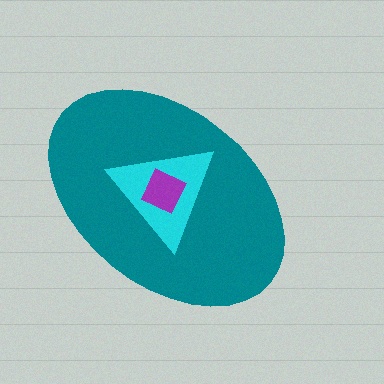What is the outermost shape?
The teal ellipse.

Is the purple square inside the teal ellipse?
Yes.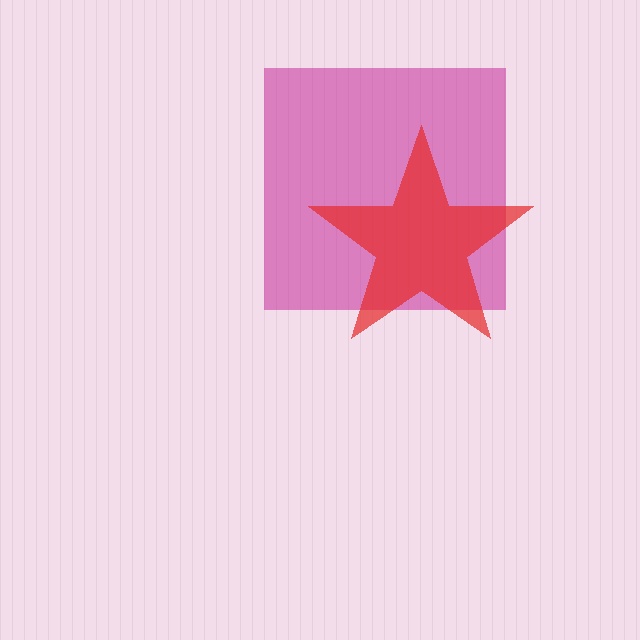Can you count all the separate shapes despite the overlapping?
Yes, there are 2 separate shapes.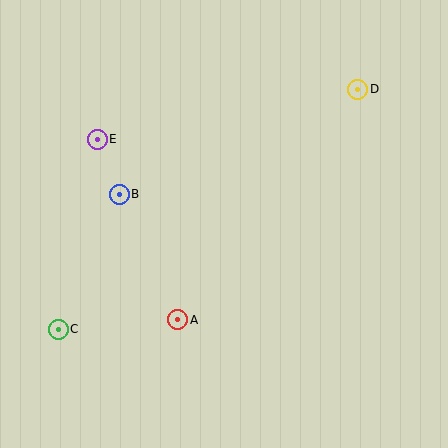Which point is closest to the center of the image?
Point A at (178, 320) is closest to the center.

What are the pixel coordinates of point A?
Point A is at (178, 320).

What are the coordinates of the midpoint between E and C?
The midpoint between E and C is at (78, 234).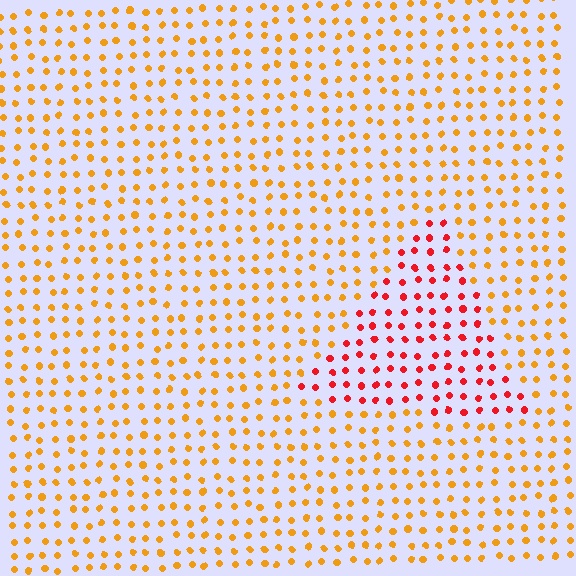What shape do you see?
I see a triangle.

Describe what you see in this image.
The image is filled with small orange elements in a uniform arrangement. A triangle-shaped region is visible where the elements are tinted to a slightly different hue, forming a subtle color boundary.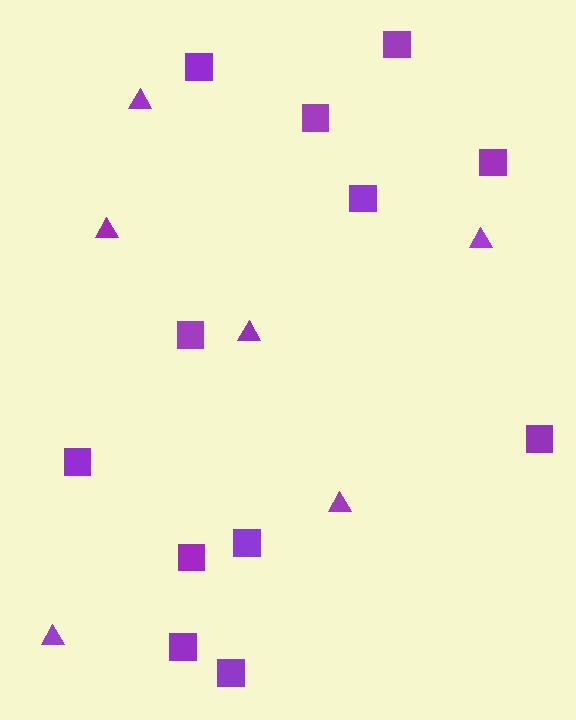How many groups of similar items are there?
There are 2 groups: one group of triangles (6) and one group of squares (12).